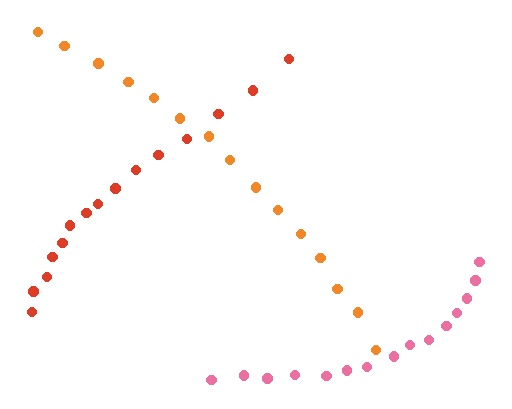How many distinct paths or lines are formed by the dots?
There are 3 distinct paths.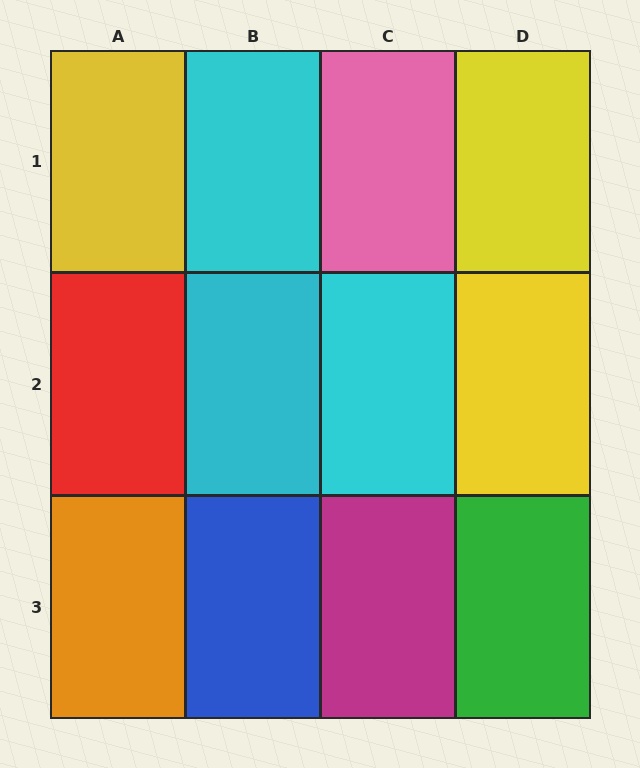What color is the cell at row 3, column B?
Blue.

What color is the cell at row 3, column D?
Green.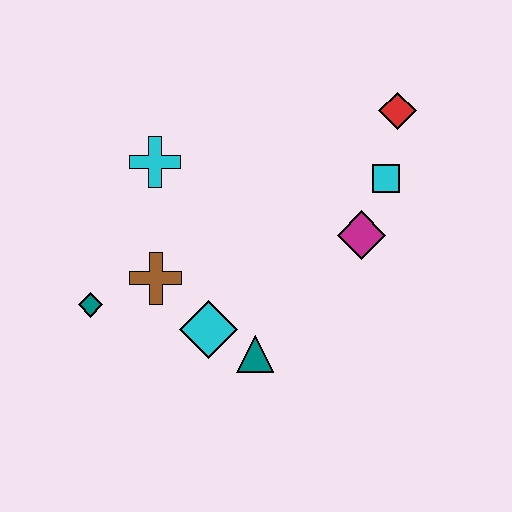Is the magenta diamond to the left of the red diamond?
Yes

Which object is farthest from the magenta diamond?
The teal diamond is farthest from the magenta diamond.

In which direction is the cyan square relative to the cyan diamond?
The cyan square is to the right of the cyan diamond.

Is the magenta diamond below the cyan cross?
Yes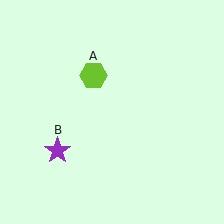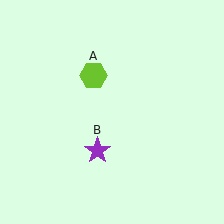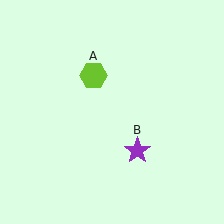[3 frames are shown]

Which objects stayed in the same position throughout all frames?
Lime hexagon (object A) remained stationary.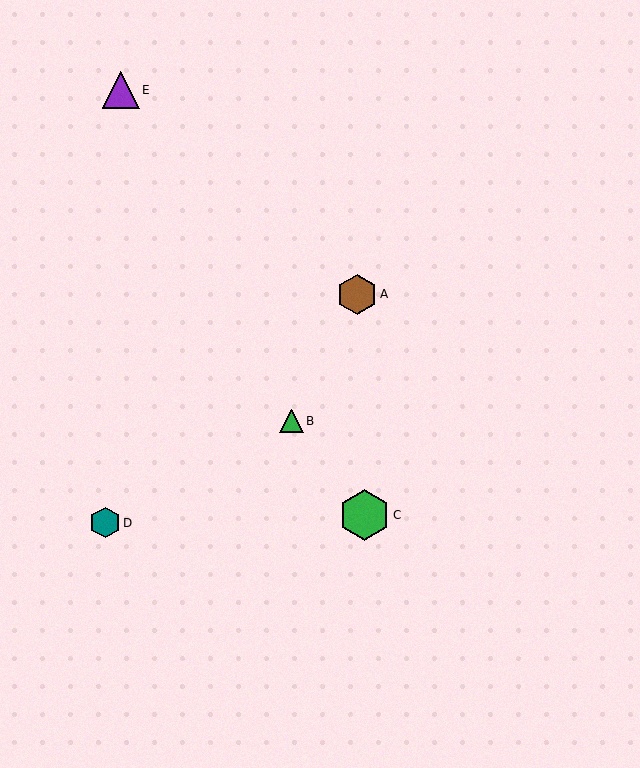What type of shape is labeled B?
Shape B is a green triangle.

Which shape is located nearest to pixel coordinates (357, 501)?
The green hexagon (labeled C) at (365, 515) is nearest to that location.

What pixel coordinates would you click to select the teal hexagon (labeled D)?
Click at (105, 523) to select the teal hexagon D.